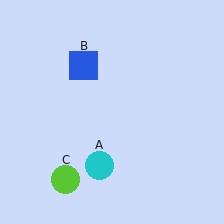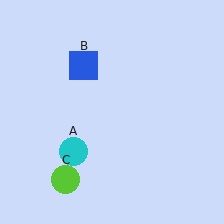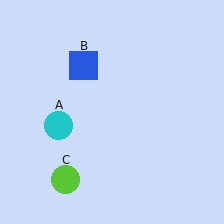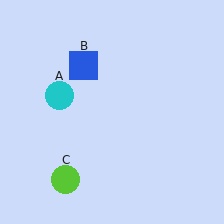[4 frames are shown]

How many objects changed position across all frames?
1 object changed position: cyan circle (object A).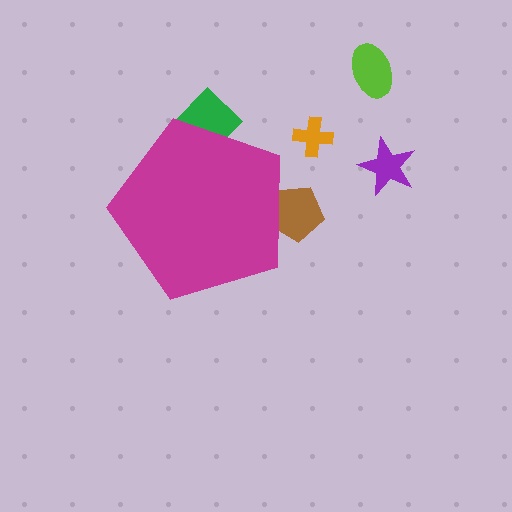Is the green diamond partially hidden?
Yes, the green diamond is partially hidden behind the magenta pentagon.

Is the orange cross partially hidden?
No, the orange cross is fully visible.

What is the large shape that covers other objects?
A magenta pentagon.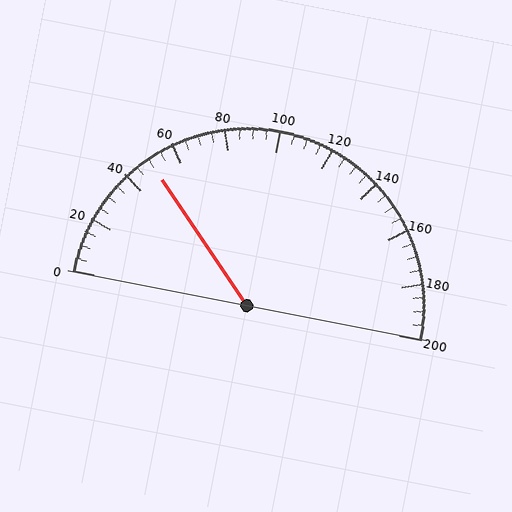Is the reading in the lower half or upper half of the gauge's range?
The reading is in the lower half of the range (0 to 200).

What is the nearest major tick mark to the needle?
The nearest major tick mark is 40.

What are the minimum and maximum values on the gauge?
The gauge ranges from 0 to 200.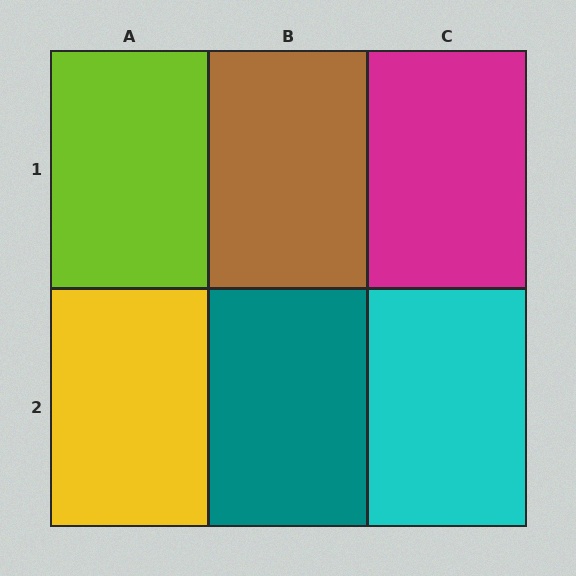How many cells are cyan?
1 cell is cyan.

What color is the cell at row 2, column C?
Cyan.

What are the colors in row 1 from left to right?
Lime, brown, magenta.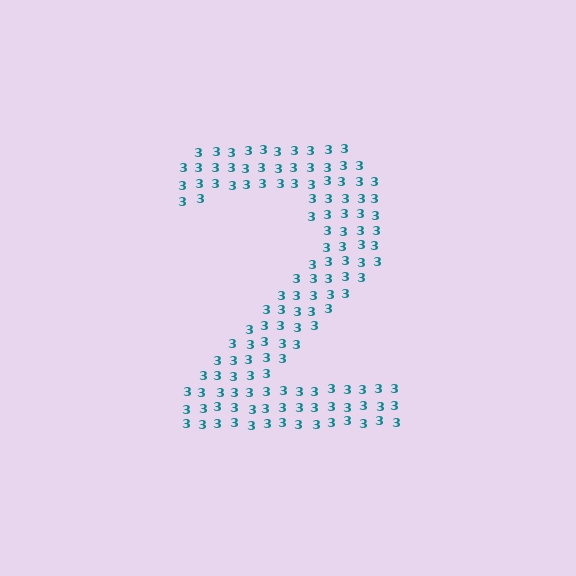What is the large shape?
The large shape is the digit 2.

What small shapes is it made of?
It is made of small digit 3's.